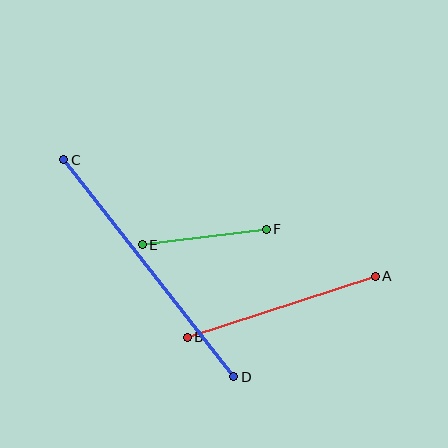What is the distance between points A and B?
The distance is approximately 198 pixels.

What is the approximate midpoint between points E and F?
The midpoint is at approximately (204, 237) pixels.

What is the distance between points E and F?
The distance is approximately 125 pixels.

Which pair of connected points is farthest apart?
Points C and D are farthest apart.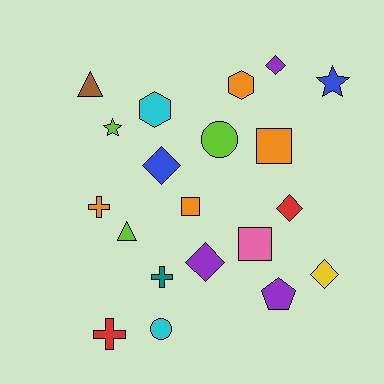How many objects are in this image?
There are 20 objects.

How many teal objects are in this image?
There is 1 teal object.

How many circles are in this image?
There are 2 circles.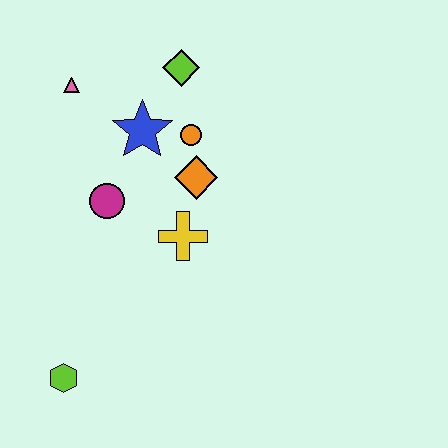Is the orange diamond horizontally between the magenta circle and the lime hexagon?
No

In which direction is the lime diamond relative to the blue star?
The lime diamond is above the blue star.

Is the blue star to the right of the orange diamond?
No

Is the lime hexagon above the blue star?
No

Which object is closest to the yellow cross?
The orange diamond is closest to the yellow cross.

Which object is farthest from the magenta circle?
The lime hexagon is farthest from the magenta circle.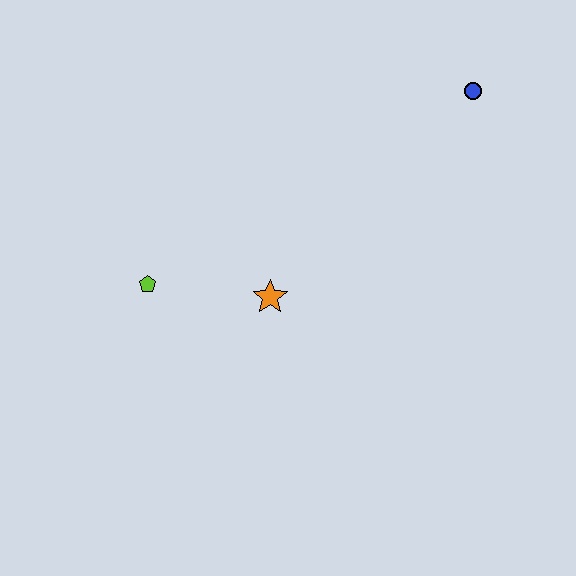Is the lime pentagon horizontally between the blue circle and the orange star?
No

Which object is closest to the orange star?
The lime pentagon is closest to the orange star.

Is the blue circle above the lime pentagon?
Yes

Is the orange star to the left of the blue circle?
Yes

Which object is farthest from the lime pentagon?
The blue circle is farthest from the lime pentagon.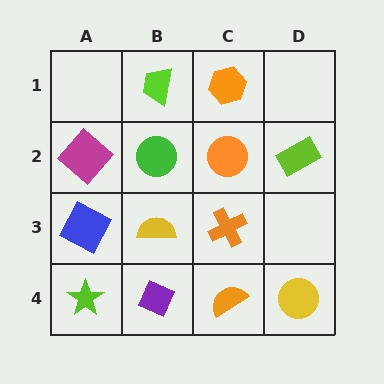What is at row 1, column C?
An orange hexagon.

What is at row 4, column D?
A yellow circle.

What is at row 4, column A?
A lime star.